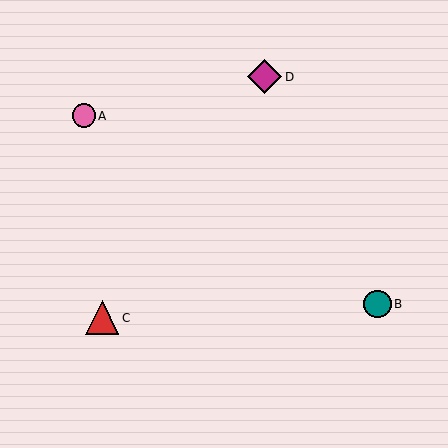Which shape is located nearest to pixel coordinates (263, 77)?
The magenta diamond (labeled D) at (265, 77) is nearest to that location.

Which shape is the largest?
The magenta diamond (labeled D) is the largest.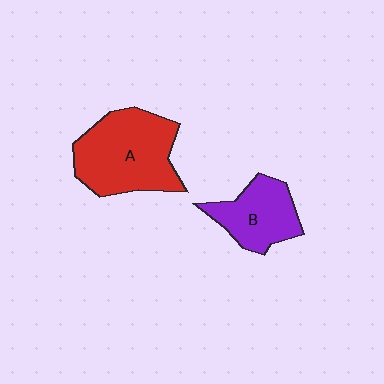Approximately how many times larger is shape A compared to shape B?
Approximately 1.6 times.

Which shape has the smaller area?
Shape B (purple).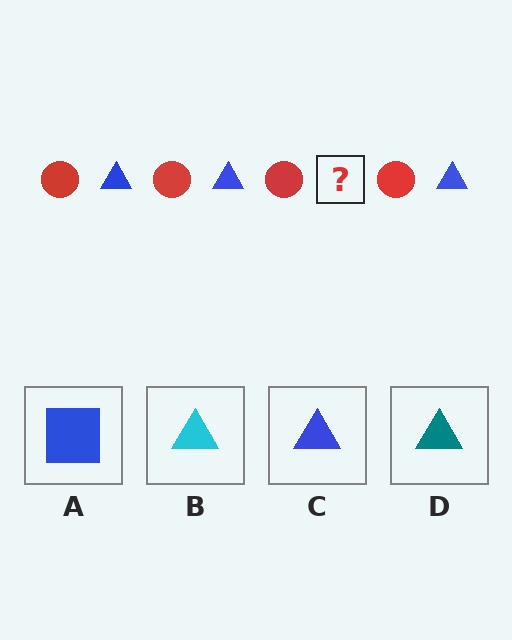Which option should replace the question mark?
Option C.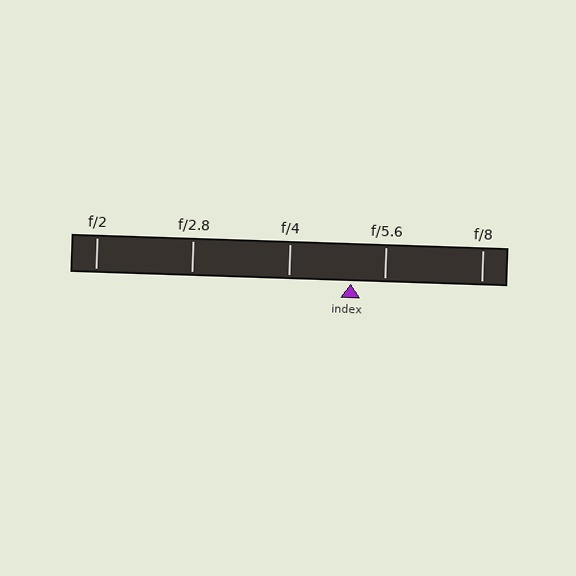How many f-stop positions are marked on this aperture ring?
There are 5 f-stop positions marked.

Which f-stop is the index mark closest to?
The index mark is closest to f/5.6.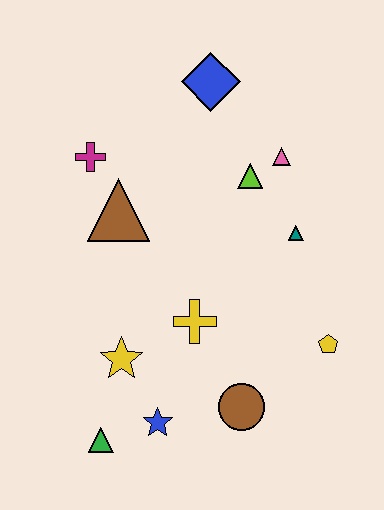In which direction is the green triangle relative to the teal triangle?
The green triangle is below the teal triangle.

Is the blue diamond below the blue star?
No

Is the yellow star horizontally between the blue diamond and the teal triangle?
No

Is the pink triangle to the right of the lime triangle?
Yes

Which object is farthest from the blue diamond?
The green triangle is farthest from the blue diamond.